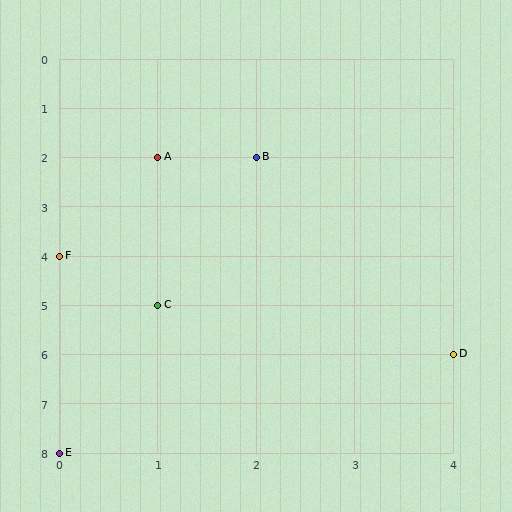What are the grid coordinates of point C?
Point C is at grid coordinates (1, 5).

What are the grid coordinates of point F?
Point F is at grid coordinates (0, 4).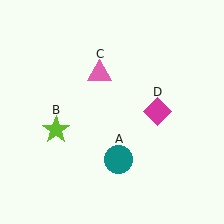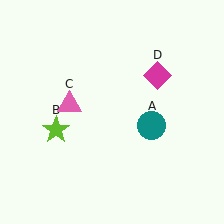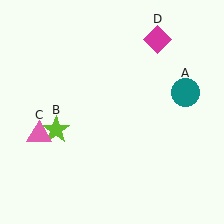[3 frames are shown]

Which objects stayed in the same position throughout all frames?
Lime star (object B) remained stationary.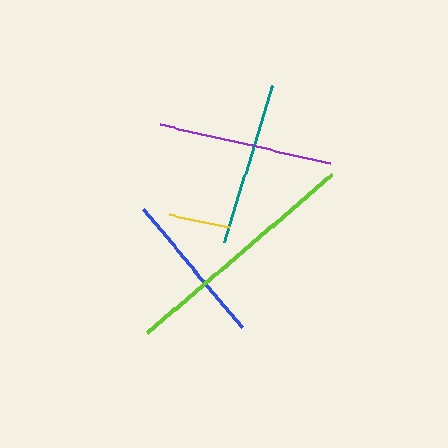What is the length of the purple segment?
The purple segment is approximately 174 pixels long.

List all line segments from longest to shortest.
From longest to shortest: lime, purple, teal, blue, yellow.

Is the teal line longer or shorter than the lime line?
The lime line is longer than the teal line.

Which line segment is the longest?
The lime line is the longest at approximately 243 pixels.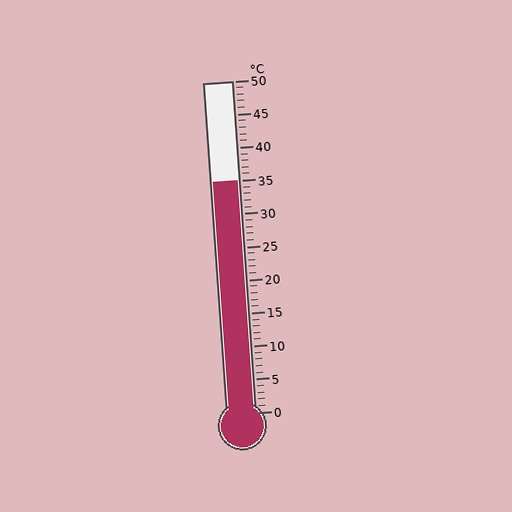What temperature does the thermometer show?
The thermometer shows approximately 35°C.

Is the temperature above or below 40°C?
The temperature is below 40°C.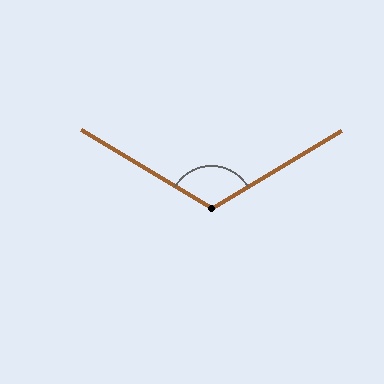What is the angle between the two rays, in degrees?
Approximately 118 degrees.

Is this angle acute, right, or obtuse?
It is obtuse.